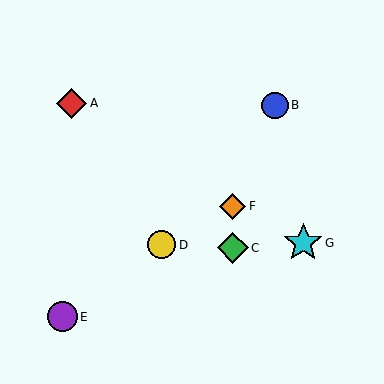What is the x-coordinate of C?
Object C is at x≈233.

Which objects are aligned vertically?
Objects C, F are aligned vertically.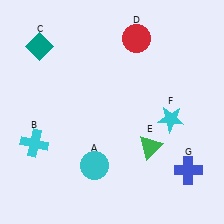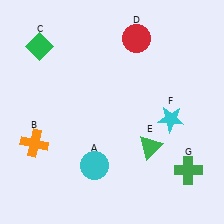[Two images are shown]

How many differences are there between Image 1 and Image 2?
There are 3 differences between the two images.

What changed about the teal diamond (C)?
In Image 1, C is teal. In Image 2, it changed to green.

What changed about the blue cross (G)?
In Image 1, G is blue. In Image 2, it changed to green.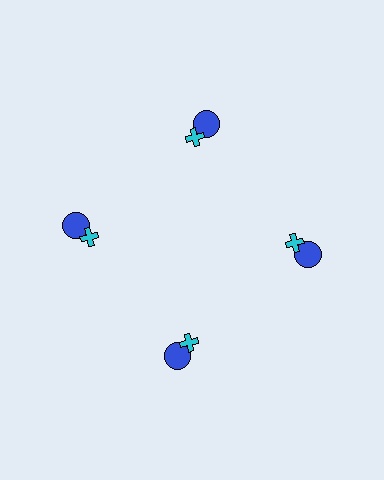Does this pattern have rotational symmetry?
Yes, this pattern has 4-fold rotational symmetry. It looks the same after rotating 90 degrees around the center.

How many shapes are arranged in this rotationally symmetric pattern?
There are 8 shapes, arranged in 4 groups of 2.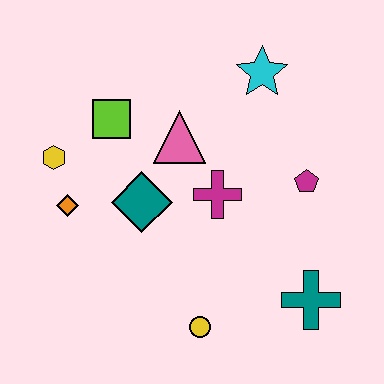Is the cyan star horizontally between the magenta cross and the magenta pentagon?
Yes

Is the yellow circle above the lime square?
No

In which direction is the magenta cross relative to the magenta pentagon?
The magenta cross is to the left of the magenta pentagon.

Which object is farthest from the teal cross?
The yellow hexagon is farthest from the teal cross.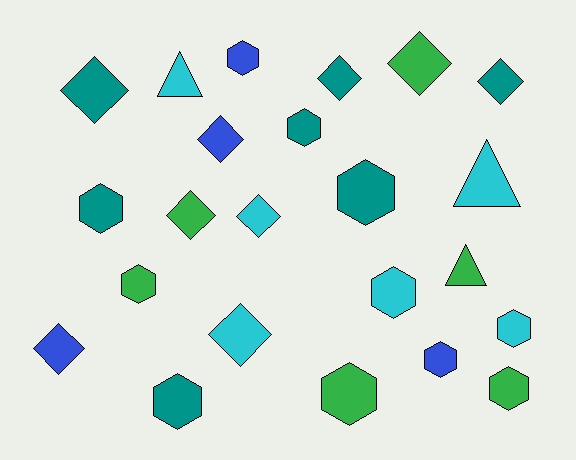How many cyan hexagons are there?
There are 2 cyan hexagons.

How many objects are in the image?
There are 23 objects.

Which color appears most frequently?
Teal, with 7 objects.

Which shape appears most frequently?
Hexagon, with 11 objects.